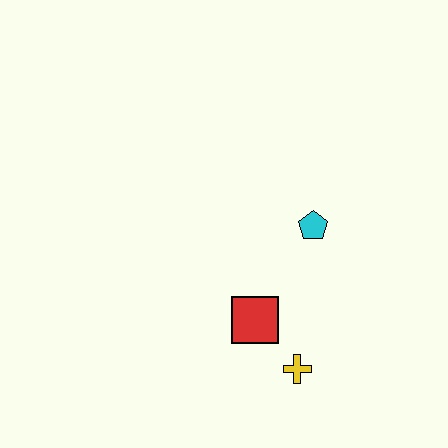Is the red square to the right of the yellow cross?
No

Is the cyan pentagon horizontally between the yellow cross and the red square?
No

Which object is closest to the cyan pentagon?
The red square is closest to the cyan pentagon.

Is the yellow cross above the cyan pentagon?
No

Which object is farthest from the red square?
The cyan pentagon is farthest from the red square.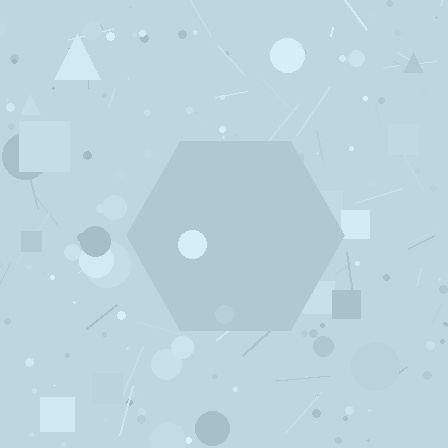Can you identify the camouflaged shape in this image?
The camouflaged shape is a hexagon.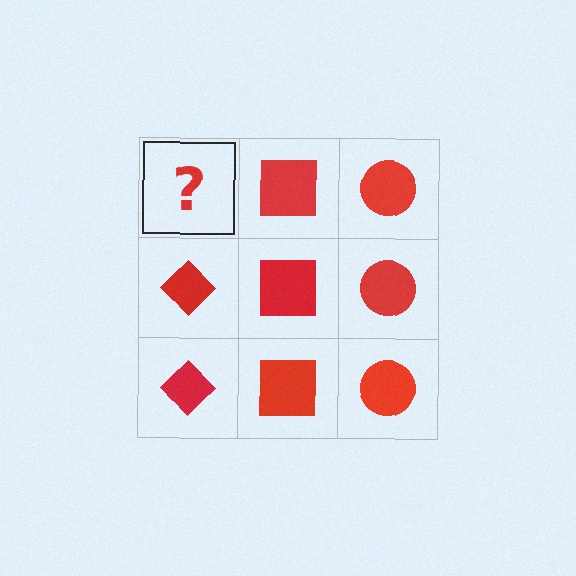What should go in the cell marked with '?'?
The missing cell should contain a red diamond.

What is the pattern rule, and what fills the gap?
The rule is that each column has a consistent shape. The gap should be filled with a red diamond.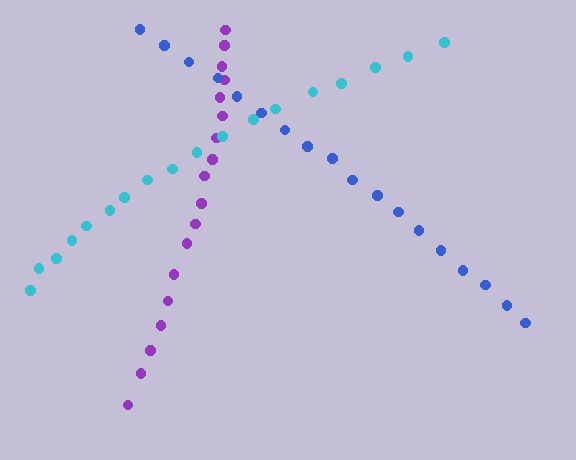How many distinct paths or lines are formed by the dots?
There are 3 distinct paths.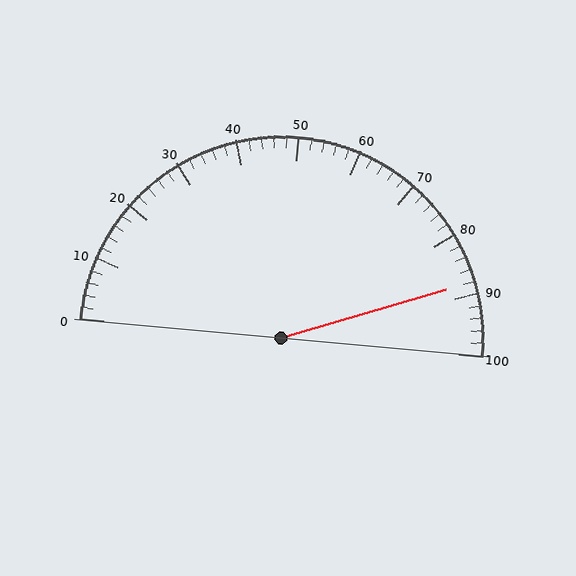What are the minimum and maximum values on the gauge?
The gauge ranges from 0 to 100.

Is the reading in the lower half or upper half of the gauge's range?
The reading is in the upper half of the range (0 to 100).